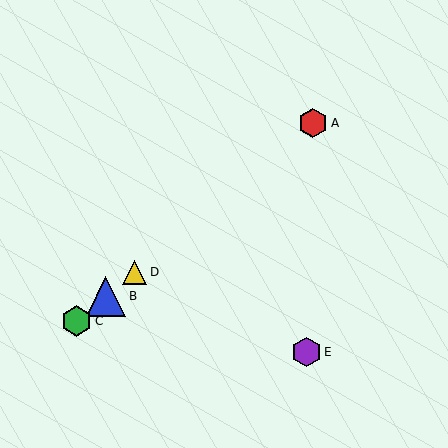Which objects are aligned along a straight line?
Objects A, B, C, D are aligned along a straight line.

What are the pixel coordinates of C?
Object C is at (77, 321).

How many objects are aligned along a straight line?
4 objects (A, B, C, D) are aligned along a straight line.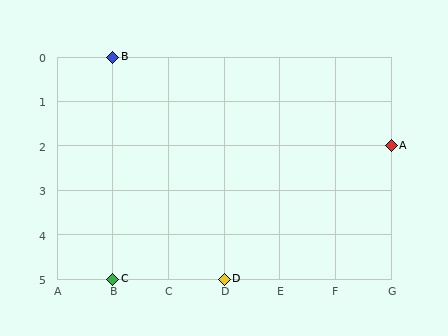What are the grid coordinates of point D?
Point D is at grid coordinates (D, 5).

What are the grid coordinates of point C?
Point C is at grid coordinates (B, 5).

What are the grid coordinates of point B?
Point B is at grid coordinates (B, 0).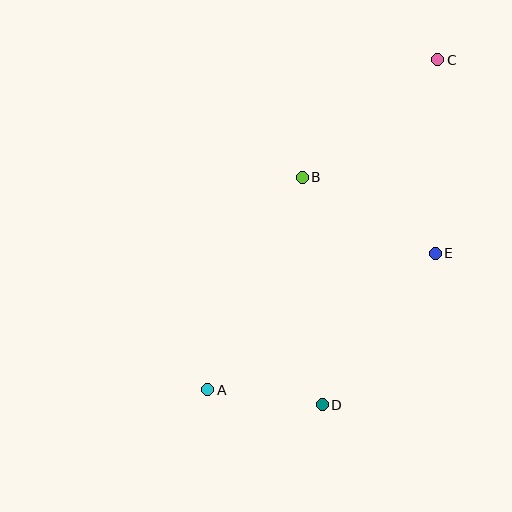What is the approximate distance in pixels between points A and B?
The distance between A and B is approximately 233 pixels.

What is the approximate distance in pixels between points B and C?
The distance between B and C is approximately 179 pixels.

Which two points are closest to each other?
Points A and D are closest to each other.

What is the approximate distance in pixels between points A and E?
The distance between A and E is approximately 265 pixels.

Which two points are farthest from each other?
Points A and C are farthest from each other.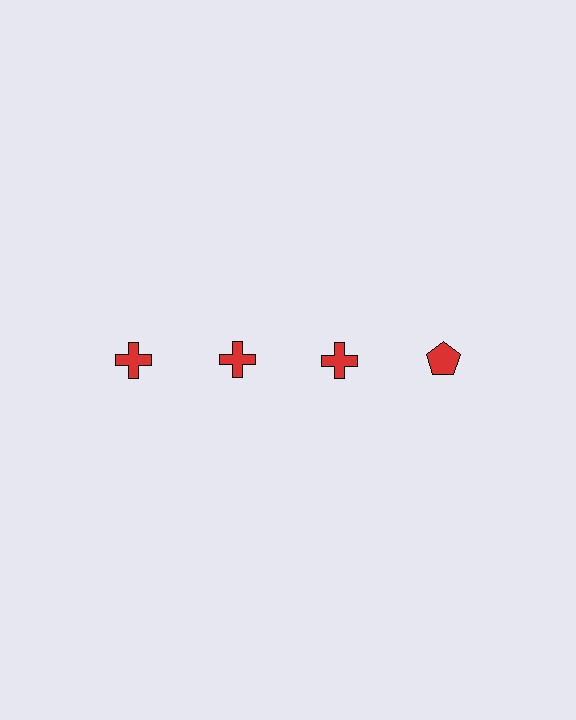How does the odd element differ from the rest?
It has a different shape: pentagon instead of cross.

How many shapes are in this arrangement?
There are 4 shapes arranged in a grid pattern.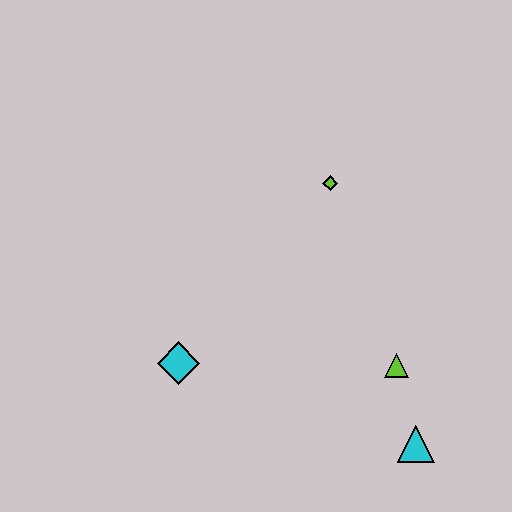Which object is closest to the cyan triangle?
The lime triangle is closest to the cyan triangle.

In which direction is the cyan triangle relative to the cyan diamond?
The cyan triangle is to the right of the cyan diamond.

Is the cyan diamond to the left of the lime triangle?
Yes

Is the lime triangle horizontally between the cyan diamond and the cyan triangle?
Yes